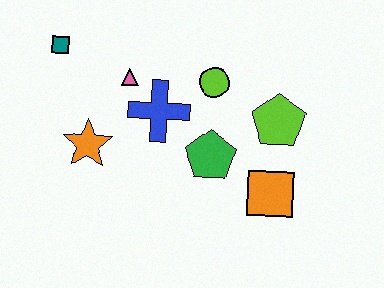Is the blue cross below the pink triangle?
Yes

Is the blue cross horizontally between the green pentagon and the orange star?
Yes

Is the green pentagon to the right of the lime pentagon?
No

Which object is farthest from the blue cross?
The orange square is farthest from the blue cross.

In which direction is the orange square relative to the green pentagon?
The orange square is to the right of the green pentagon.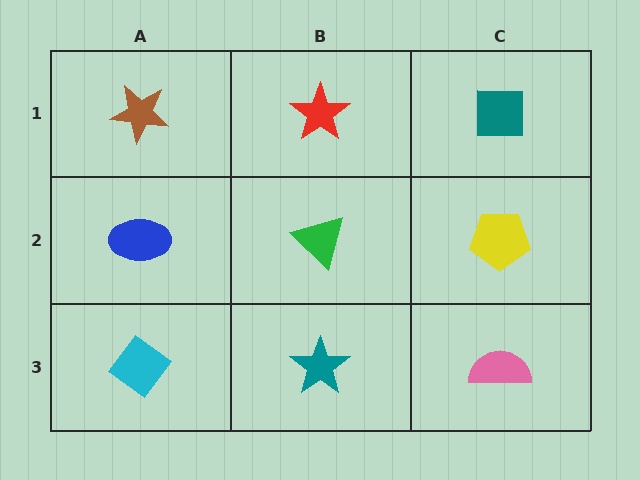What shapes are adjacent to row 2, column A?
A brown star (row 1, column A), a cyan diamond (row 3, column A), a green triangle (row 2, column B).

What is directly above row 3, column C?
A yellow pentagon.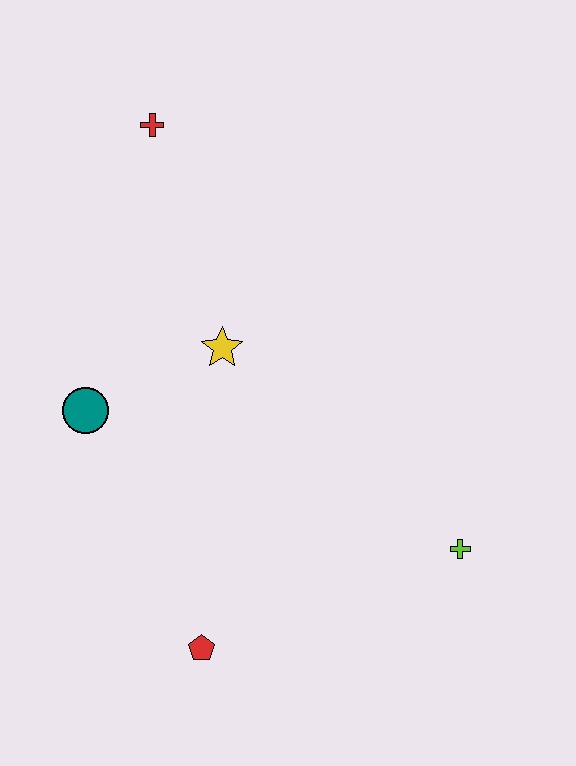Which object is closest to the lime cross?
The red pentagon is closest to the lime cross.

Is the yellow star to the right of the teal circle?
Yes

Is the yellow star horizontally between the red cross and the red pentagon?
No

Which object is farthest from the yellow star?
The lime cross is farthest from the yellow star.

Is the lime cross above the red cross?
No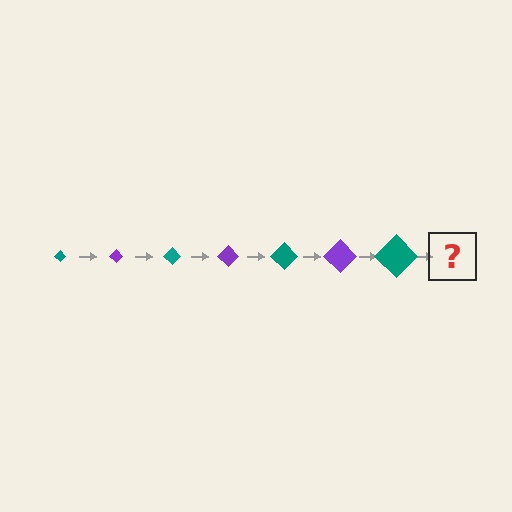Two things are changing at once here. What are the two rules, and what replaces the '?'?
The two rules are that the diamond grows larger each step and the color cycles through teal and purple. The '?' should be a purple diamond, larger than the previous one.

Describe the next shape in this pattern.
It should be a purple diamond, larger than the previous one.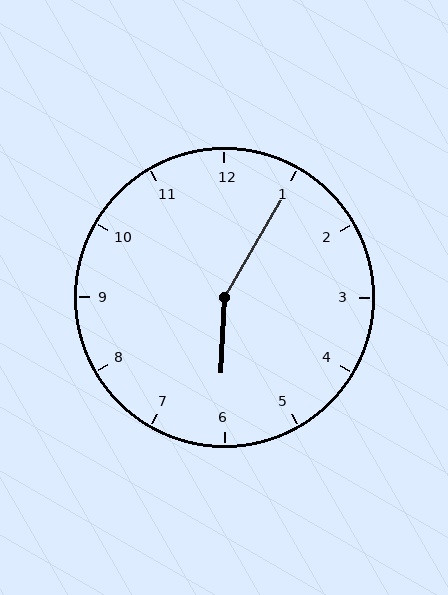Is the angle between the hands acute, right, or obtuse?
It is obtuse.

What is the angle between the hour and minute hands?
Approximately 152 degrees.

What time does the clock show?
6:05.